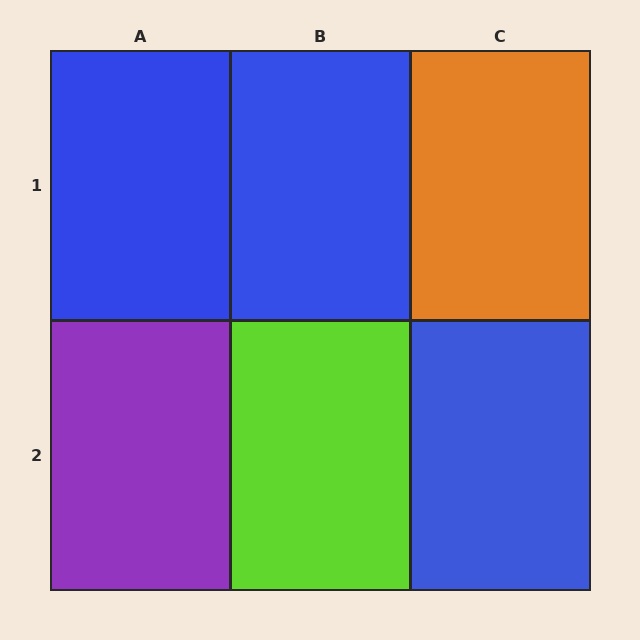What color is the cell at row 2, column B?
Lime.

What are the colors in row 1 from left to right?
Blue, blue, orange.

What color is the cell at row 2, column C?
Blue.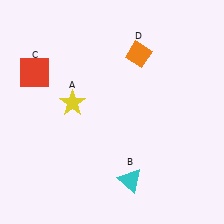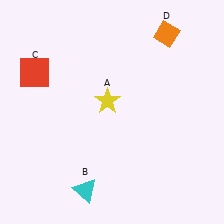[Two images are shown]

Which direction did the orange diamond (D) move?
The orange diamond (D) moved right.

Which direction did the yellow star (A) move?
The yellow star (A) moved right.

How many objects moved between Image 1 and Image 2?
3 objects moved between the two images.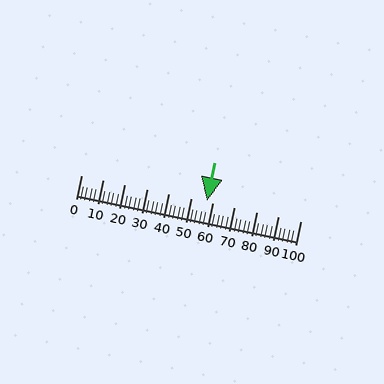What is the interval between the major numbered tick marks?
The major tick marks are spaced 10 units apart.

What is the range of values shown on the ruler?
The ruler shows values from 0 to 100.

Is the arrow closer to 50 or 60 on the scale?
The arrow is closer to 60.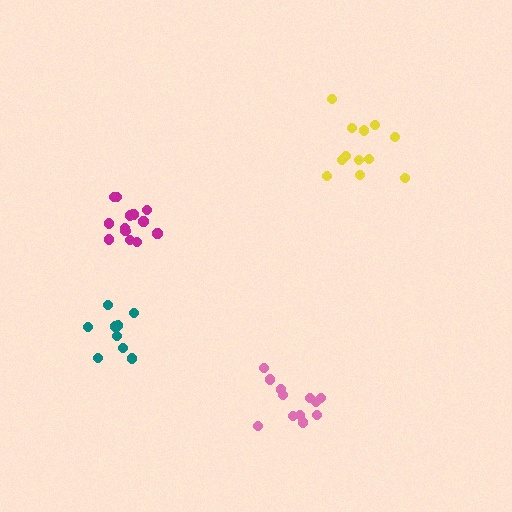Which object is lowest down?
The pink cluster is bottommost.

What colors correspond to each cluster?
The clusters are colored: yellow, teal, magenta, pink.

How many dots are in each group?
Group 1: 12 dots, Group 2: 9 dots, Group 3: 14 dots, Group 4: 12 dots (47 total).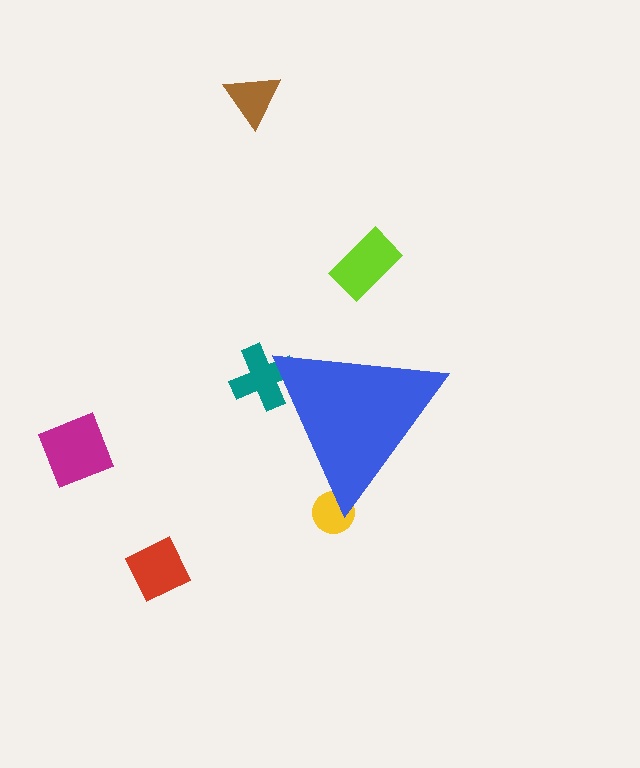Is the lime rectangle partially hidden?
No, the lime rectangle is fully visible.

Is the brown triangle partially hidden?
No, the brown triangle is fully visible.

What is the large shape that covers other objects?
A blue triangle.